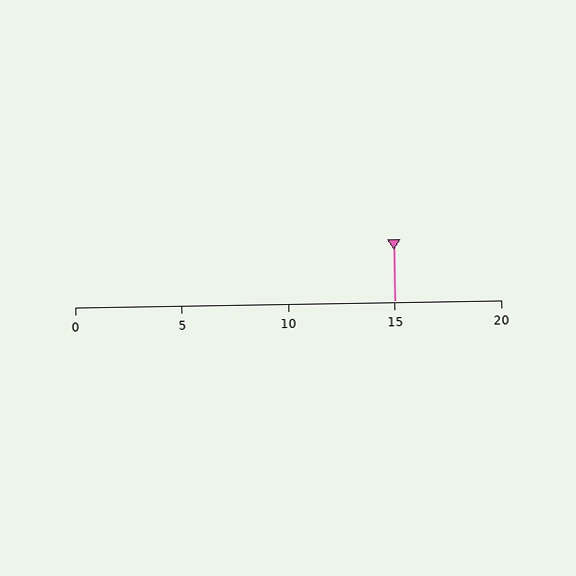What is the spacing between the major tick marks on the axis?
The major ticks are spaced 5 apart.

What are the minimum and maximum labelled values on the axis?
The axis runs from 0 to 20.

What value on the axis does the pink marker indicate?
The marker indicates approximately 15.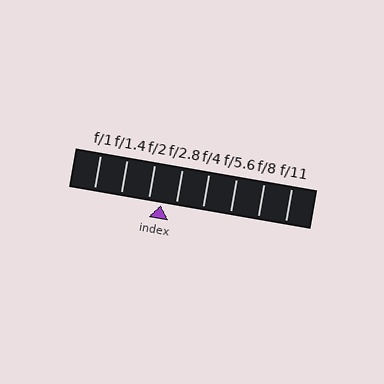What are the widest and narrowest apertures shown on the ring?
The widest aperture shown is f/1 and the narrowest is f/11.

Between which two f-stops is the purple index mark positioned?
The index mark is between f/2 and f/2.8.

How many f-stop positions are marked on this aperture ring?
There are 8 f-stop positions marked.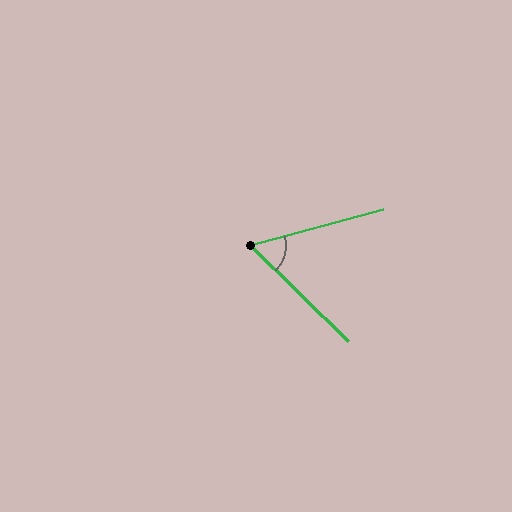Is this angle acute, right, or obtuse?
It is acute.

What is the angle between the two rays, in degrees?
Approximately 60 degrees.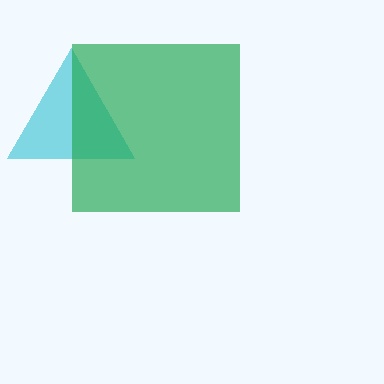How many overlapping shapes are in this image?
There are 2 overlapping shapes in the image.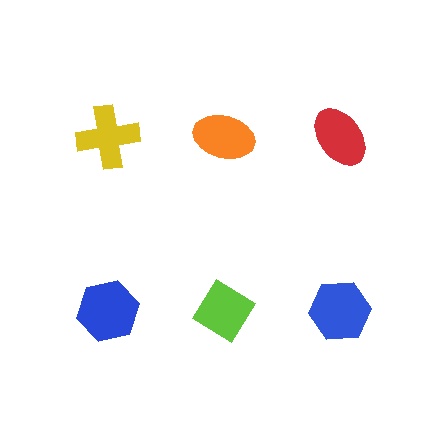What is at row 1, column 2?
An orange ellipse.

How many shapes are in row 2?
3 shapes.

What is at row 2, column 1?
A blue hexagon.